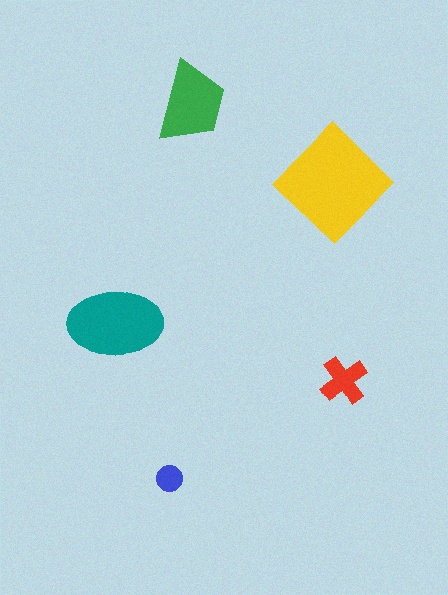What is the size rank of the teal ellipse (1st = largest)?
2nd.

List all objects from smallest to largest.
The blue circle, the red cross, the green trapezoid, the teal ellipse, the yellow diamond.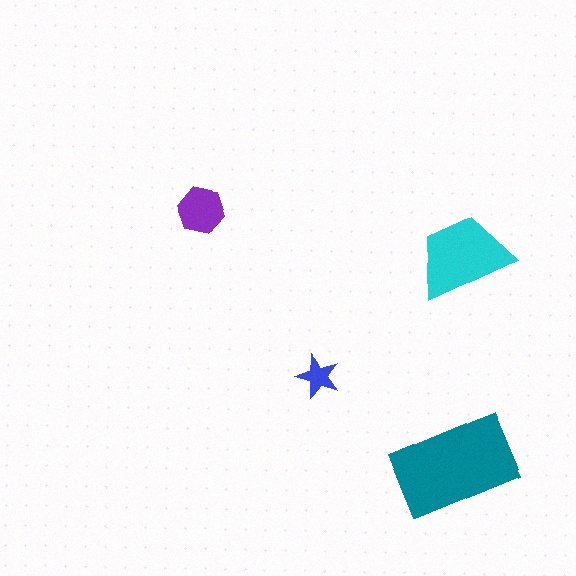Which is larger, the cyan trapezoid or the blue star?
The cyan trapezoid.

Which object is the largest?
The teal rectangle.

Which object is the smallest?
The blue star.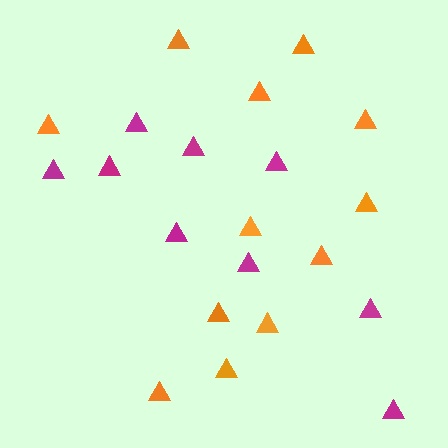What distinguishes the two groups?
There are 2 groups: one group of orange triangles (12) and one group of magenta triangles (9).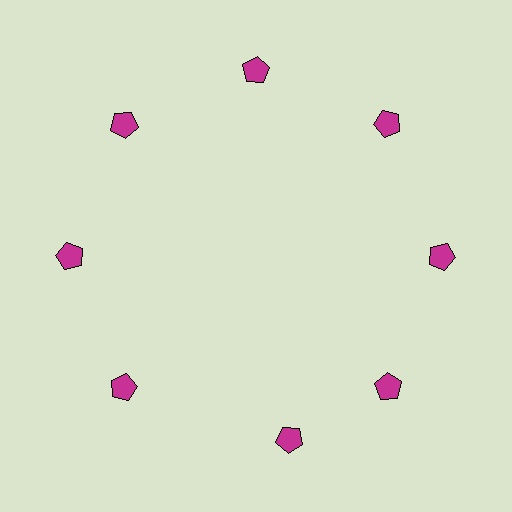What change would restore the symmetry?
The symmetry would be restored by rotating it back into even spacing with its neighbors so that all 8 pentagons sit at equal angles and equal distance from the center.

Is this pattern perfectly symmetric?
No. The 8 magenta pentagons are arranged in a ring, but one element near the 6 o'clock position is rotated out of alignment along the ring, breaking the 8-fold rotational symmetry.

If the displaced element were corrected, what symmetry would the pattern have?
It would have 8-fold rotational symmetry — the pattern would map onto itself every 45 degrees.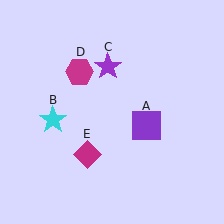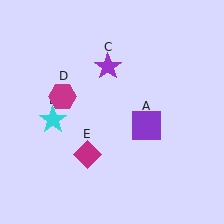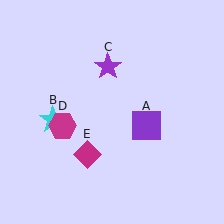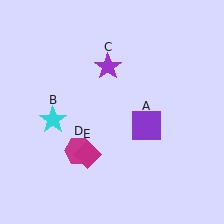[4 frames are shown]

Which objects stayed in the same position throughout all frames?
Purple square (object A) and cyan star (object B) and purple star (object C) and magenta diamond (object E) remained stationary.